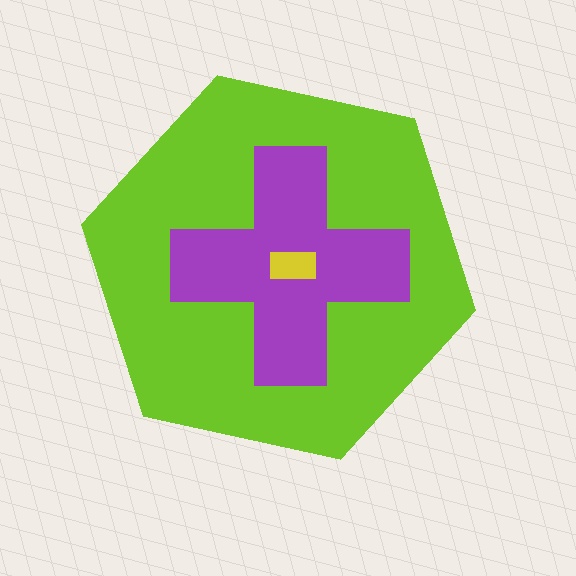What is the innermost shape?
The yellow rectangle.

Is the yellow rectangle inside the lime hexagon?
Yes.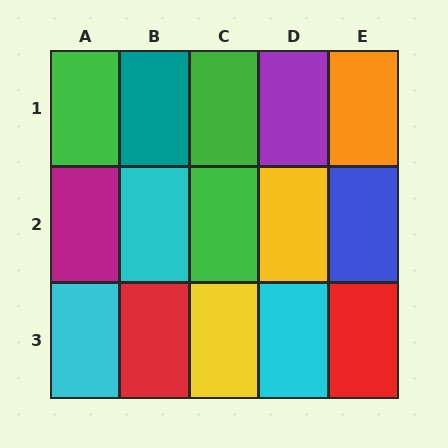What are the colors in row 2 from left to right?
Magenta, cyan, green, yellow, blue.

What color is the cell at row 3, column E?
Red.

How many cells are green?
3 cells are green.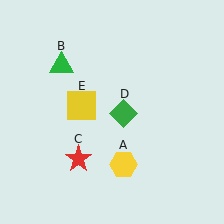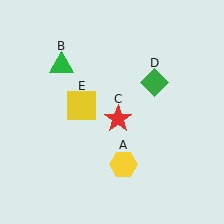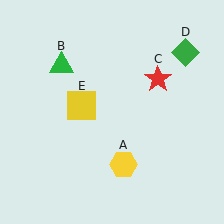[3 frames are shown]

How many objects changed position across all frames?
2 objects changed position: red star (object C), green diamond (object D).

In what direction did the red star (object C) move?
The red star (object C) moved up and to the right.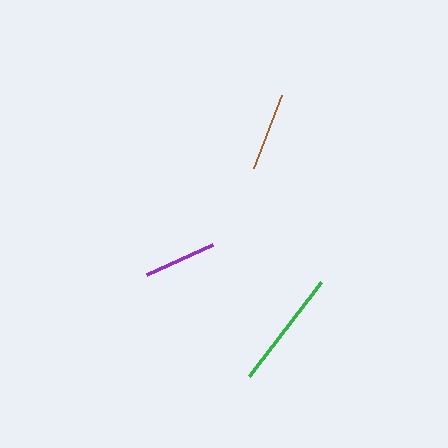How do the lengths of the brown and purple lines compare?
The brown and purple lines are approximately the same length.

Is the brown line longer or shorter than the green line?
The green line is longer than the brown line.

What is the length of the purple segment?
The purple segment is approximately 73 pixels long.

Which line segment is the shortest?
The purple line is the shortest at approximately 73 pixels.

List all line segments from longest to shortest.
From longest to shortest: green, brown, purple.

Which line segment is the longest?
The green line is the longest at approximately 118 pixels.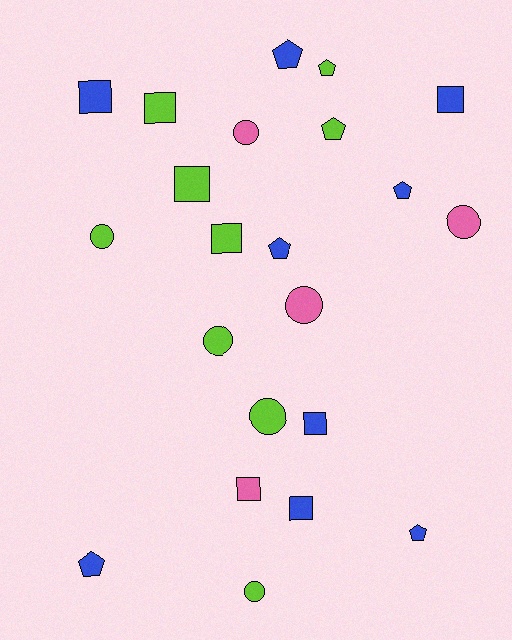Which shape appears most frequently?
Square, with 8 objects.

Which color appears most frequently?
Lime, with 9 objects.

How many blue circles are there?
There are no blue circles.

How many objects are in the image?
There are 22 objects.